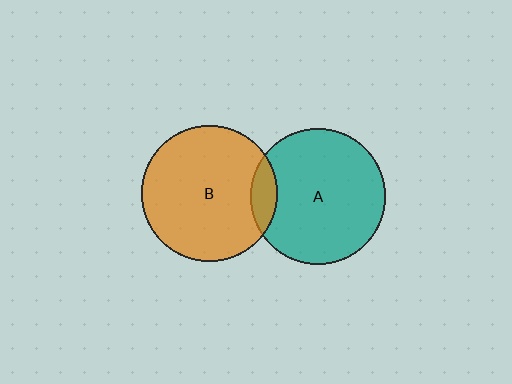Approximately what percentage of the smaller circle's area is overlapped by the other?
Approximately 10%.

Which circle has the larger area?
Circle B (orange).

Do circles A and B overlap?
Yes.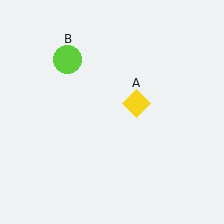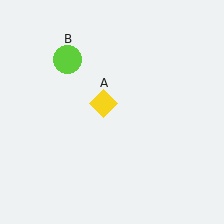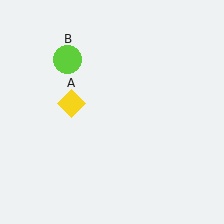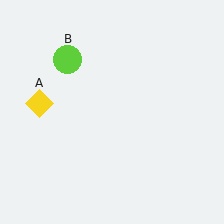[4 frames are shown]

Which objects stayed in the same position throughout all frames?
Lime circle (object B) remained stationary.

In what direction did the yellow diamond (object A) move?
The yellow diamond (object A) moved left.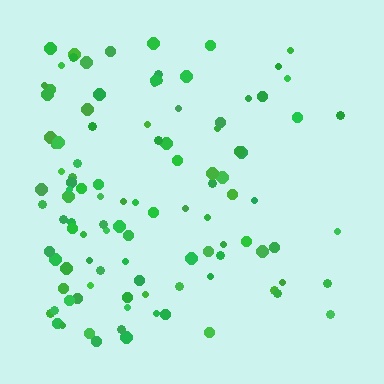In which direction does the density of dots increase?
From right to left, with the left side densest.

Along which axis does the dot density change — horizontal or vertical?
Horizontal.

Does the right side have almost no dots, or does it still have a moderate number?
Still a moderate number, just noticeably fewer than the left.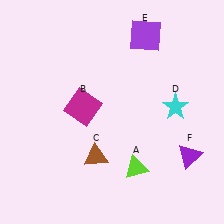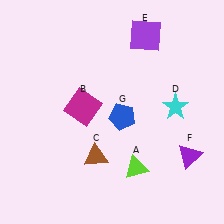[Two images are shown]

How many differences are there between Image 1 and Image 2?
There is 1 difference between the two images.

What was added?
A blue pentagon (G) was added in Image 2.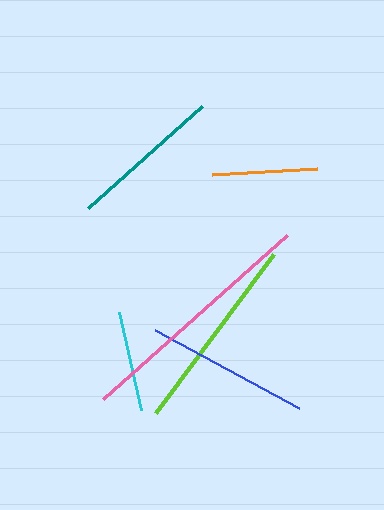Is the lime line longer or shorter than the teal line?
The lime line is longer than the teal line.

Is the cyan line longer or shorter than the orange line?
The orange line is longer than the cyan line.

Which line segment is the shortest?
The cyan line is the shortest at approximately 101 pixels.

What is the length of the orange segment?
The orange segment is approximately 106 pixels long.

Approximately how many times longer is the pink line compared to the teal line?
The pink line is approximately 1.6 times the length of the teal line.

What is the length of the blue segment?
The blue segment is approximately 164 pixels long.